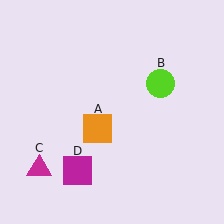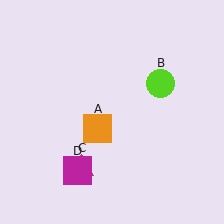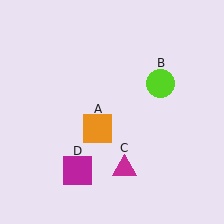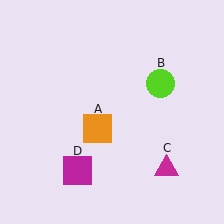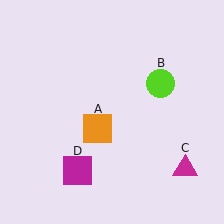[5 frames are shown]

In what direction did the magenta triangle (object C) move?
The magenta triangle (object C) moved right.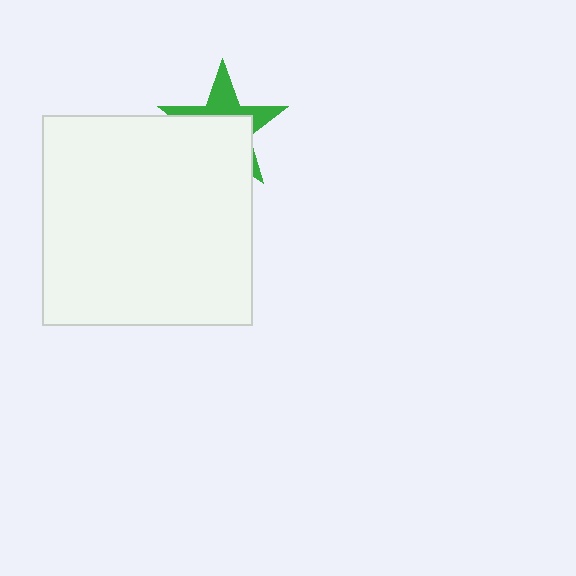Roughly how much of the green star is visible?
A small part of it is visible (roughly 41%).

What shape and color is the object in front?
The object in front is a white square.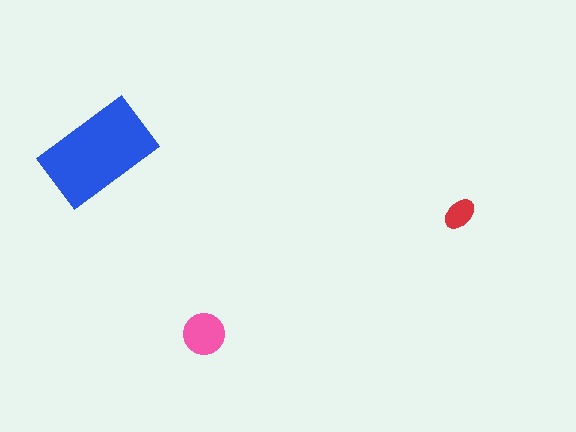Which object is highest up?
The blue rectangle is topmost.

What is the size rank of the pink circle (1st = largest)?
2nd.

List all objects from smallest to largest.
The red ellipse, the pink circle, the blue rectangle.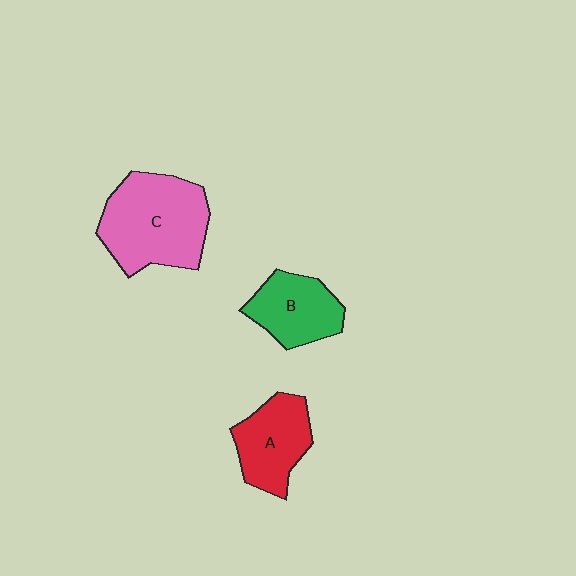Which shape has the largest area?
Shape C (pink).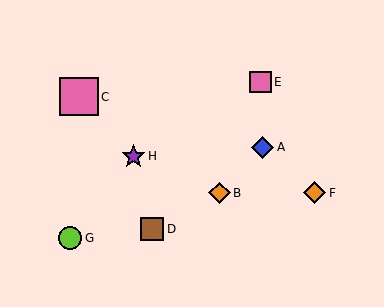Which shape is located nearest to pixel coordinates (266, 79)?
The pink square (labeled E) at (260, 82) is nearest to that location.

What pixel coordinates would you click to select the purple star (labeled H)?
Click at (133, 156) to select the purple star H.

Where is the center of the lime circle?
The center of the lime circle is at (70, 238).